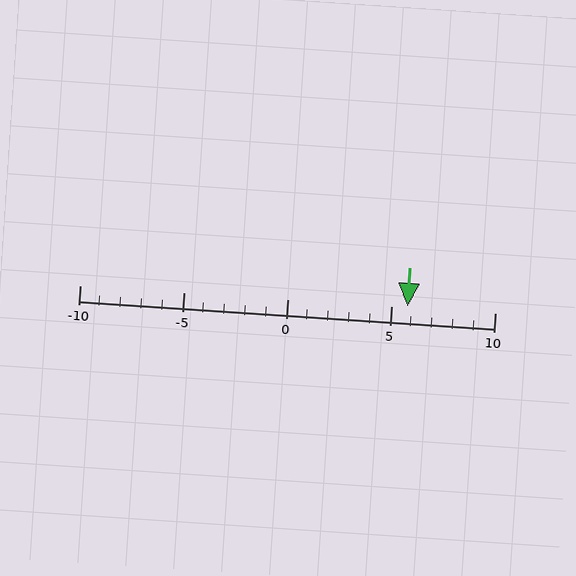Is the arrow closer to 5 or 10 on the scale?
The arrow is closer to 5.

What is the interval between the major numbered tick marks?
The major tick marks are spaced 5 units apart.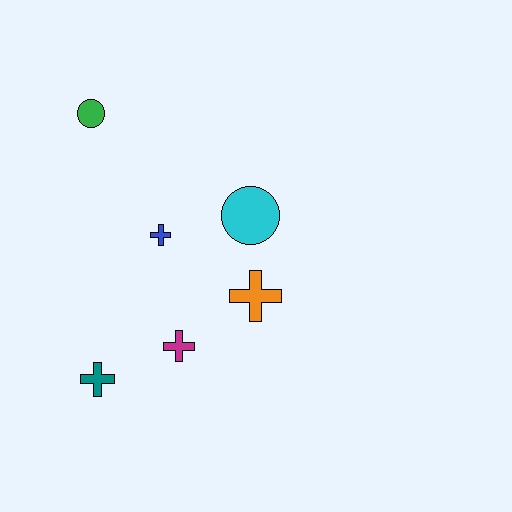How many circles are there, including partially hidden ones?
There are 2 circles.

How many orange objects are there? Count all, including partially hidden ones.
There is 1 orange object.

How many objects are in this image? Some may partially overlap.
There are 6 objects.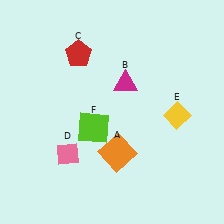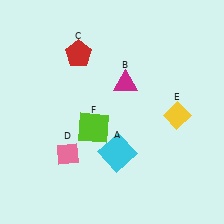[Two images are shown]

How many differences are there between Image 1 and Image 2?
There is 1 difference between the two images.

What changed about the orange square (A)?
In Image 1, A is orange. In Image 2, it changed to cyan.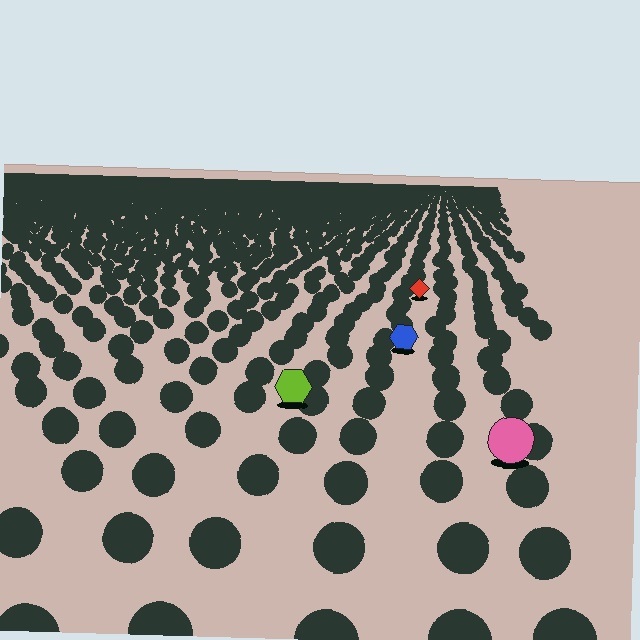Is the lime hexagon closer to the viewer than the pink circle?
No. The pink circle is closer — you can tell from the texture gradient: the ground texture is coarser near it.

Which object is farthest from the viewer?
The red diamond is farthest from the viewer. It appears smaller and the ground texture around it is denser.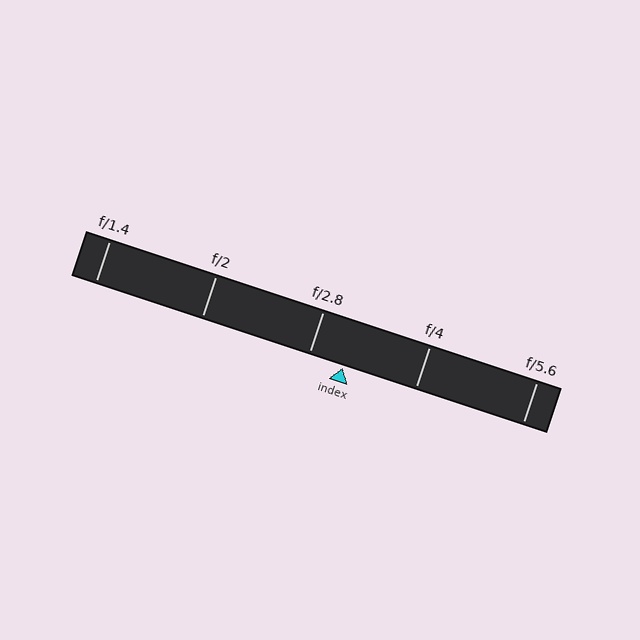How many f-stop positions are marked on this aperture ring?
There are 5 f-stop positions marked.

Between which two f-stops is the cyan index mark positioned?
The index mark is between f/2.8 and f/4.